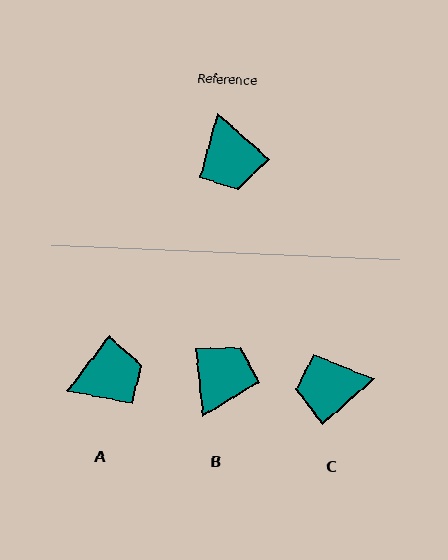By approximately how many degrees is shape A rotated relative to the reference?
Approximately 95 degrees counter-clockwise.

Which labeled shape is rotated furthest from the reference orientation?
B, about 138 degrees away.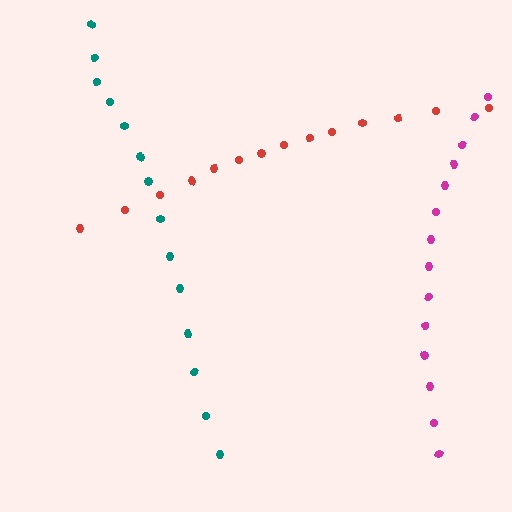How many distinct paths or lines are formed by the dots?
There are 3 distinct paths.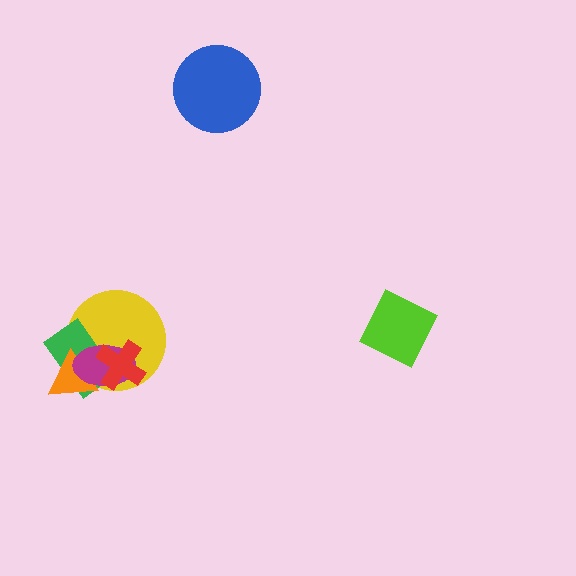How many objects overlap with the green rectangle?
4 objects overlap with the green rectangle.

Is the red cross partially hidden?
No, no other shape covers it.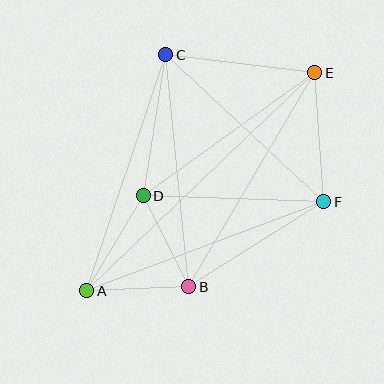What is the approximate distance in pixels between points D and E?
The distance between D and E is approximately 211 pixels.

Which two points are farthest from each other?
Points A and E are farthest from each other.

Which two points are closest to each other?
Points B and D are closest to each other.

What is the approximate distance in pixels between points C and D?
The distance between C and D is approximately 143 pixels.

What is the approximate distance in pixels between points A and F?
The distance between A and F is approximately 253 pixels.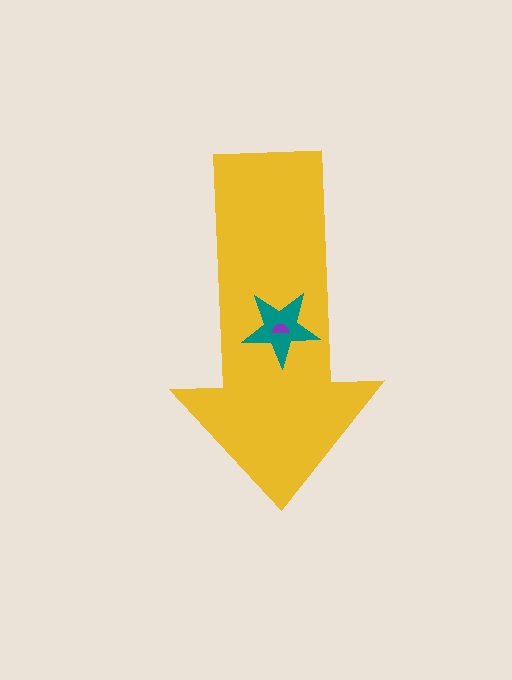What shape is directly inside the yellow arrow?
The teal star.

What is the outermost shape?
The yellow arrow.